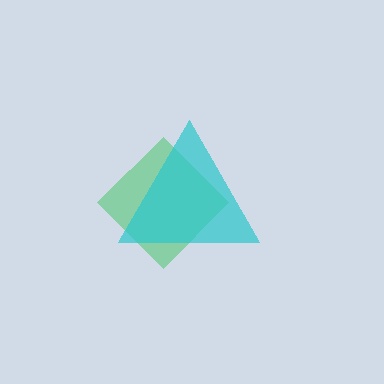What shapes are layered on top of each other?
The layered shapes are: a green diamond, a cyan triangle.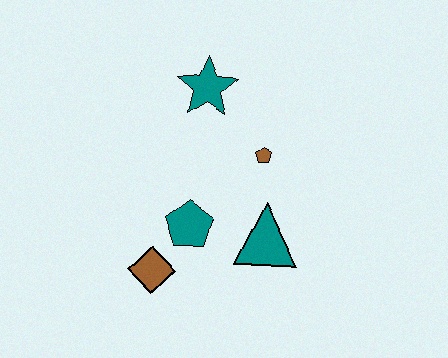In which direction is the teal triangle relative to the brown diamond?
The teal triangle is to the right of the brown diamond.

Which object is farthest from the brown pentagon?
The brown diamond is farthest from the brown pentagon.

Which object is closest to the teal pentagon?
The brown diamond is closest to the teal pentagon.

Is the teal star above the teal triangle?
Yes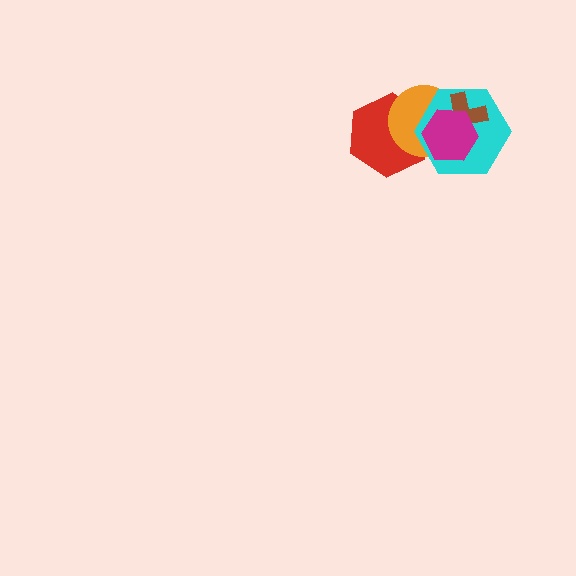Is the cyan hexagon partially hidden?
Yes, it is partially covered by another shape.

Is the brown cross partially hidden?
Yes, it is partially covered by another shape.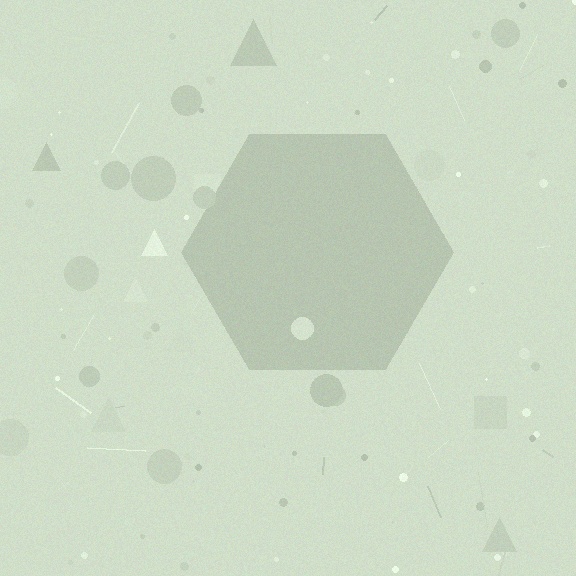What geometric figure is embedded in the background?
A hexagon is embedded in the background.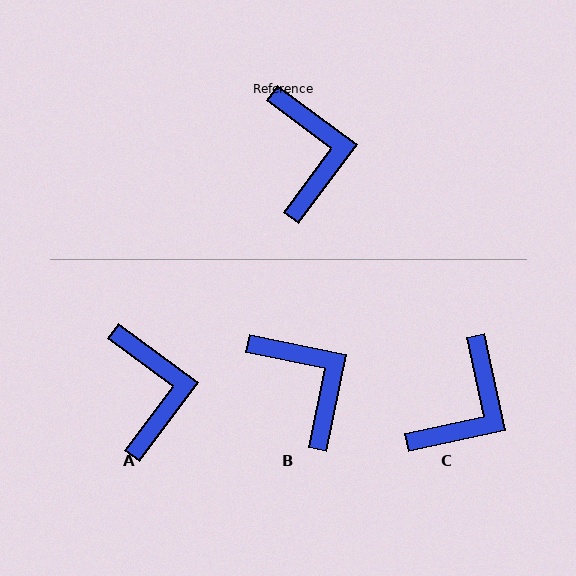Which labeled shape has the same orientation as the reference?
A.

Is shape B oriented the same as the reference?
No, it is off by about 25 degrees.